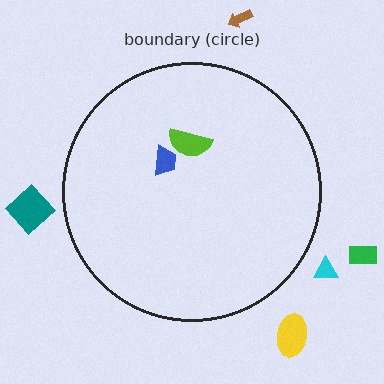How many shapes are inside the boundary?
2 inside, 5 outside.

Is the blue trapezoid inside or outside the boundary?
Inside.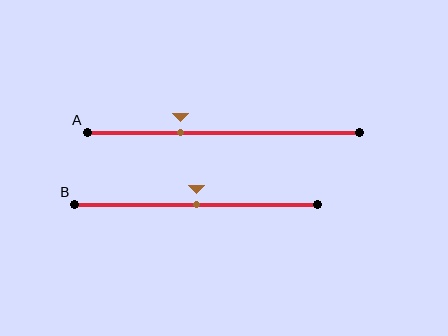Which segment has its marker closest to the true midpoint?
Segment B has its marker closest to the true midpoint.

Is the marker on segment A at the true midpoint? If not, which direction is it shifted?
No, the marker on segment A is shifted to the left by about 16% of the segment length.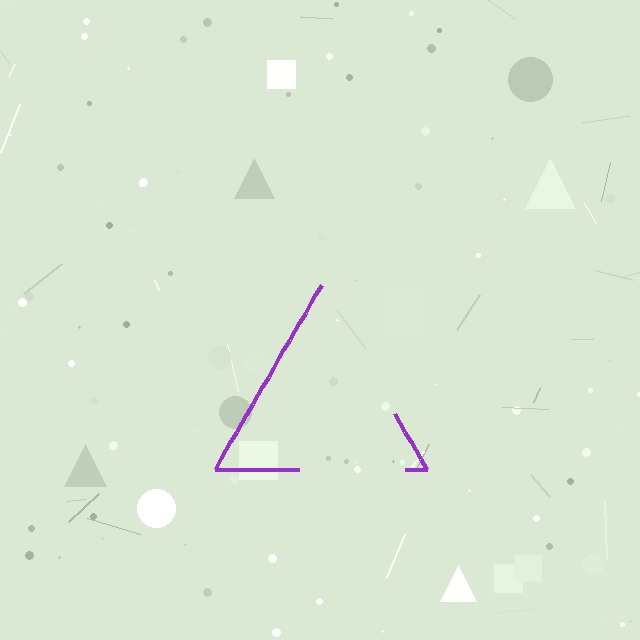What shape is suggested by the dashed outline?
The dashed outline suggests a triangle.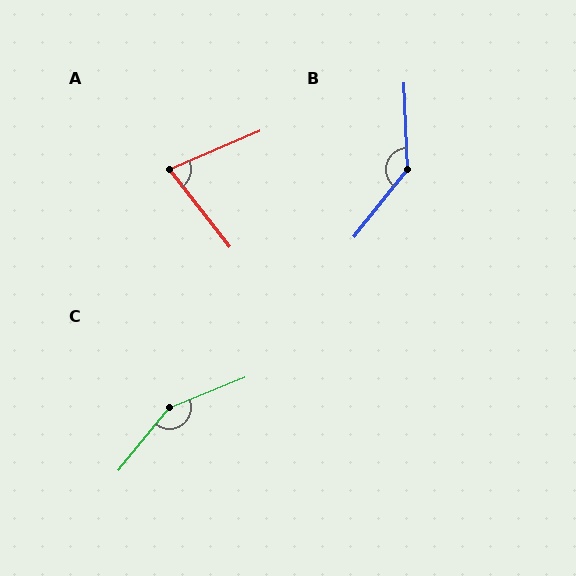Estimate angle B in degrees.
Approximately 139 degrees.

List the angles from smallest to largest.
A (75°), B (139°), C (151°).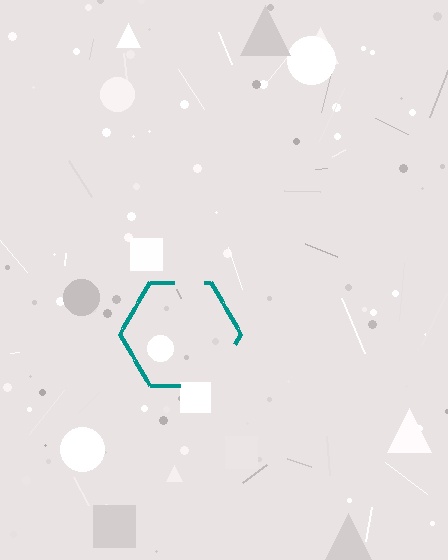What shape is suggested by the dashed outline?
The dashed outline suggests a hexagon.